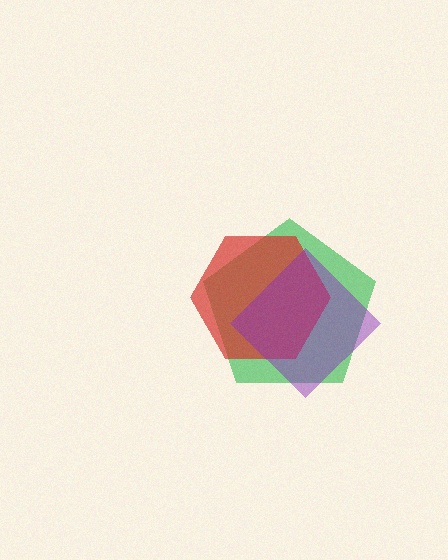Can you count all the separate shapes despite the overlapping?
Yes, there are 3 separate shapes.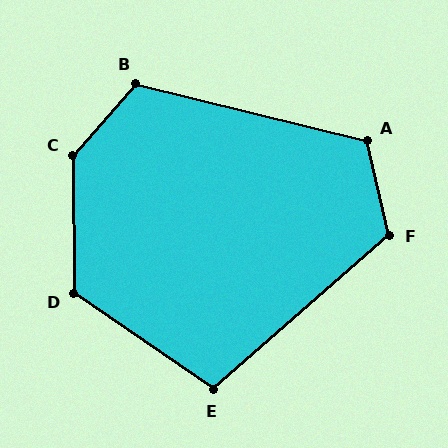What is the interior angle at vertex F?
Approximately 118 degrees (obtuse).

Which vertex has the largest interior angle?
C, at approximately 139 degrees.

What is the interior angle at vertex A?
Approximately 117 degrees (obtuse).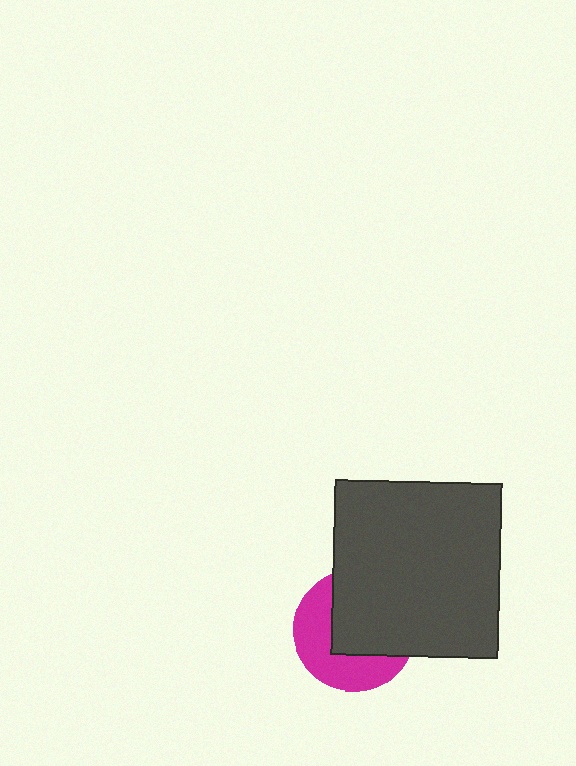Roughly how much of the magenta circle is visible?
About half of it is visible (roughly 46%).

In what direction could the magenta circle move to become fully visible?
The magenta circle could move toward the lower-left. That would shift it out from behind the dark gray rectangle entirely.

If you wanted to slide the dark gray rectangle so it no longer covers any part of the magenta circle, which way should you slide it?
Slide it toward the upper-right — that is the most direct way to separate the two shapes.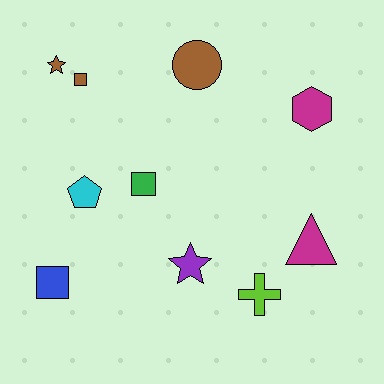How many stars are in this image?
There are 2 stars.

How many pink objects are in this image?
There are no pink objects.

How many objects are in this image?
There are 10 objects.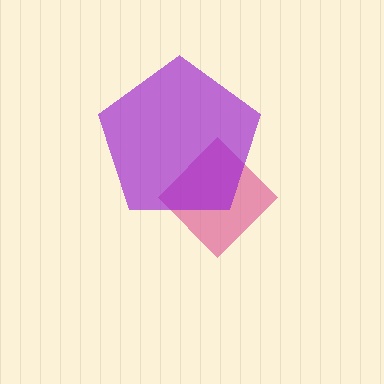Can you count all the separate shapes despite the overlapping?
Yes, there are 2 separate shapes.